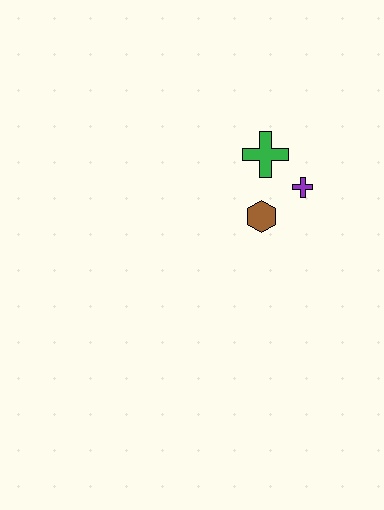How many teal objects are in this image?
There are no teal objects.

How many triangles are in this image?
There are no triangles.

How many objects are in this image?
There are 3 objects.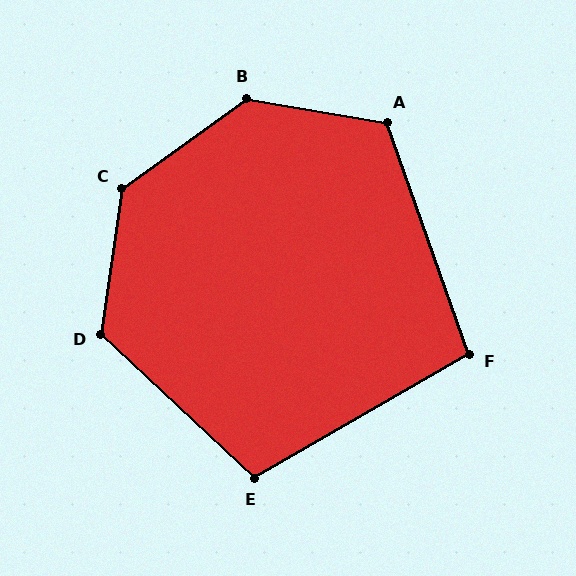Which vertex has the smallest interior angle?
F, at approximately 101 degrees.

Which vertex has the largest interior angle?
B, at approximately 135 degrees.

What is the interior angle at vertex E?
Approximately 107 degrees (obtuse).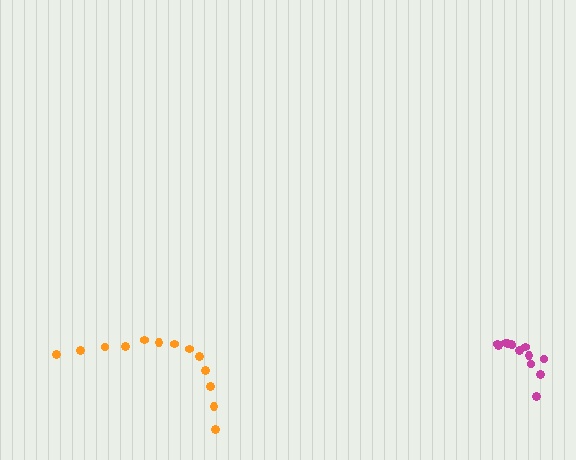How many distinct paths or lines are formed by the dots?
There are 2 distinct paths.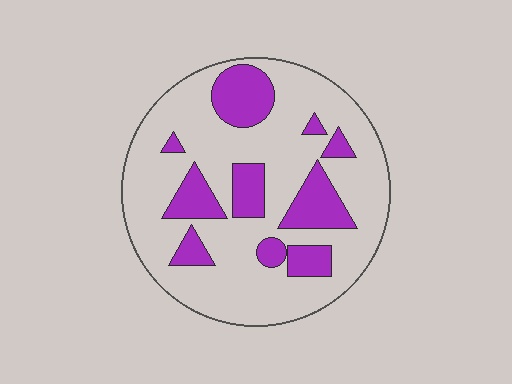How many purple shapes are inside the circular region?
10.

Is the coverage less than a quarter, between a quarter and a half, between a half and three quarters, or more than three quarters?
Between a quarter and a half.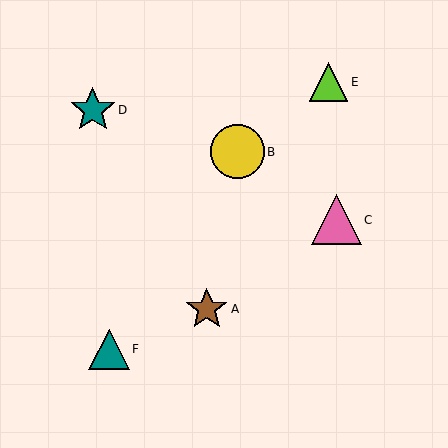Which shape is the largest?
The yellow circle (labeled B) is the largest.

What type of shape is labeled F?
Shape F is a teal triangle.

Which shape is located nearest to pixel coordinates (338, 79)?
The lime triangle (labeled E) at (329, 82) is nearest to that location.